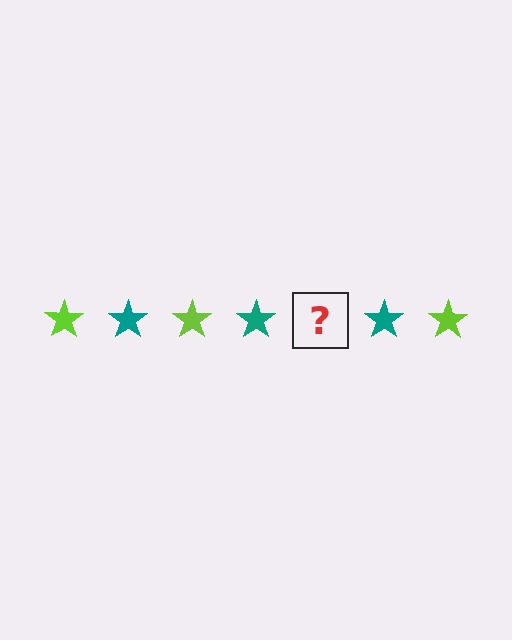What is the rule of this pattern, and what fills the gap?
The rule is that the pattern cycles through lime, teal stars. The gap should be filled with a lime star.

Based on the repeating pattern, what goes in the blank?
The blank should be a lime star.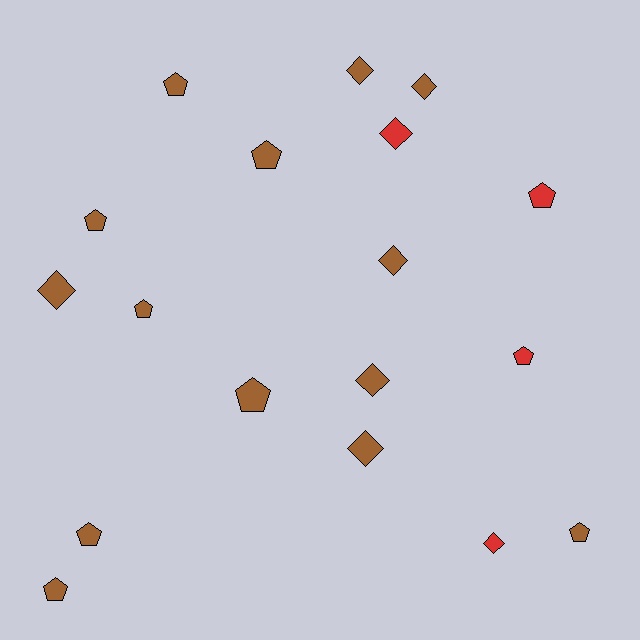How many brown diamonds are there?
There are 6 brown diamonds.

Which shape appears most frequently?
Pentagon, with 10 objects.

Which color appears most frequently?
Brown, with 14 objects.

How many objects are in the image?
There are 18 objects.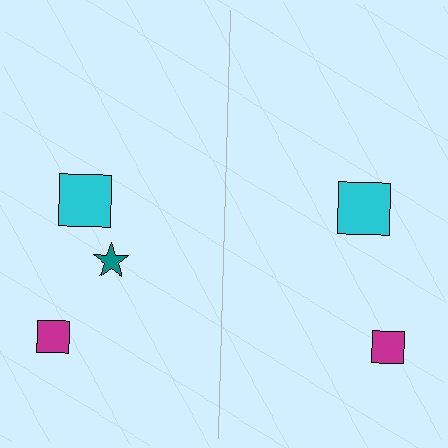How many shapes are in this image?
There are 5 shapes in this image.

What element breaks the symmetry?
A teal star is missing from the right side.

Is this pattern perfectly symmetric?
No, the pattern is not perfectly symmetric. A teal star is missing from the right side.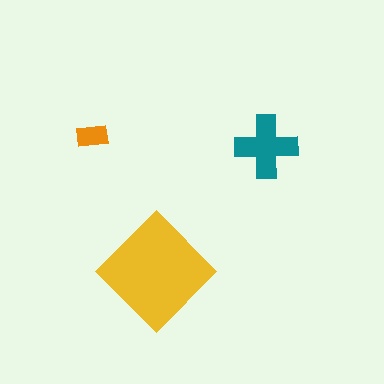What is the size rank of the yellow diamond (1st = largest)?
1st.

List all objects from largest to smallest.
The yellow diamond, the teal cross, the orange rectangle.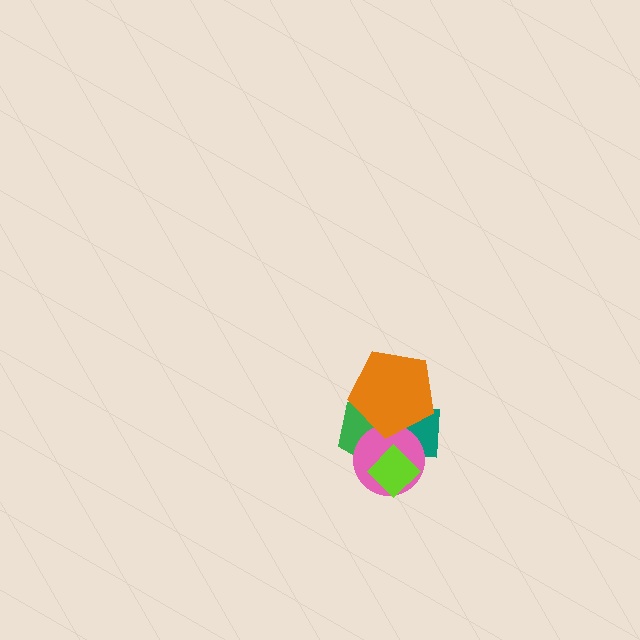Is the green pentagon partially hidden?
Yes, it is partially covered by another shape.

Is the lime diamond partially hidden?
No, no other shape covers it.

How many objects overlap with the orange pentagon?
3 objects overlap with the orange pentagon.